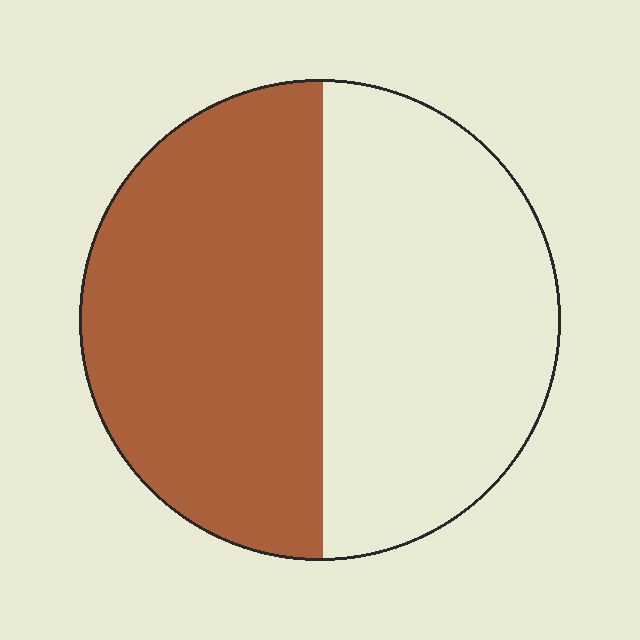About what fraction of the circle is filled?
About one half (1/2).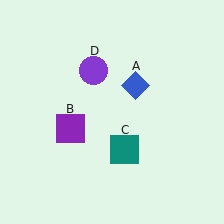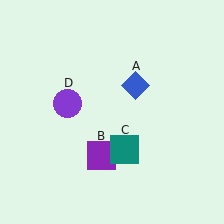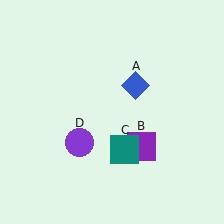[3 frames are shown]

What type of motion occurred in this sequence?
The purple square (object B), purple circle (object D) rotated counterclockwise around the center of the scene.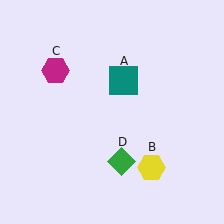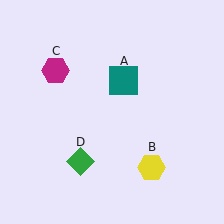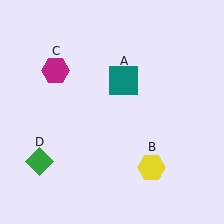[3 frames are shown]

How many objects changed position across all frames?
1 object changed position: green diamond (object D).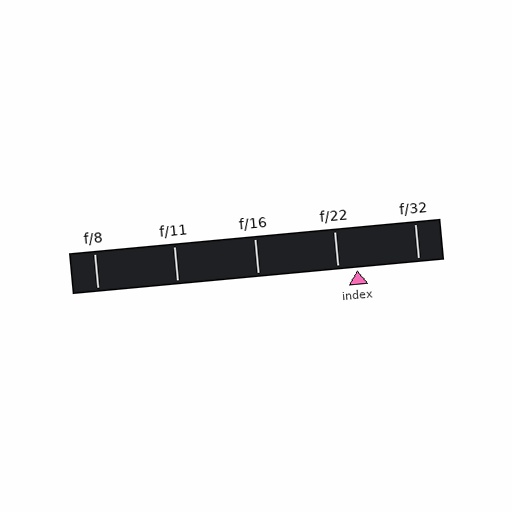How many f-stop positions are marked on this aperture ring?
There are 5 f-stop positions marked.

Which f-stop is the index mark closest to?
The index mark is closest to f/22.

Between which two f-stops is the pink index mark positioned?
The index mark is between f/22 and f/32.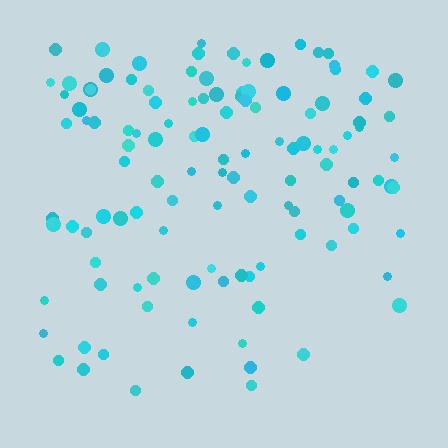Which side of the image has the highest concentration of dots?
The top.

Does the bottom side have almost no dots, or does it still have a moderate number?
Still a moderate number, just noticeably fewer than the top.